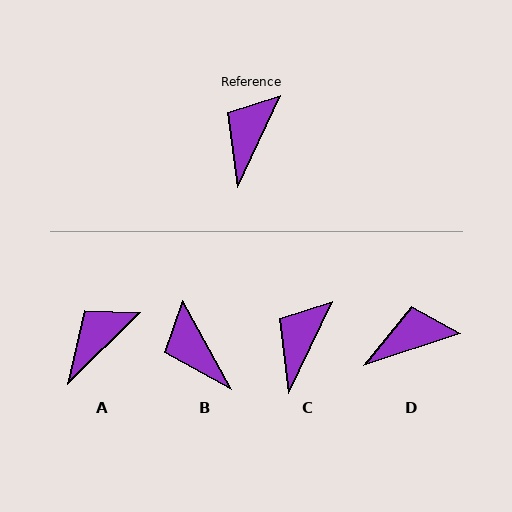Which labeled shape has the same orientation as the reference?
C.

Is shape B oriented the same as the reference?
No, it is off by about 54 degrees.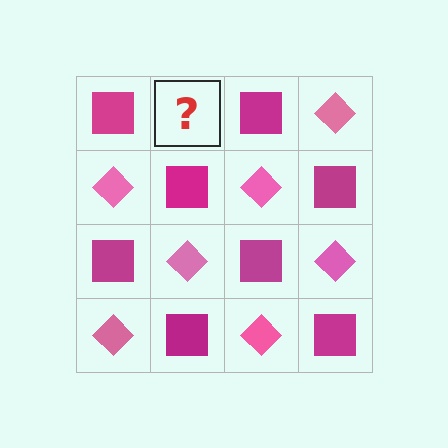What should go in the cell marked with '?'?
The missing cell should contain a pink diamond.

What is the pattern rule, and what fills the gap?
The rule is that it alternates magenta square and pink diamond in a checkerboard pattern. The gap should be filled with a pink diamond.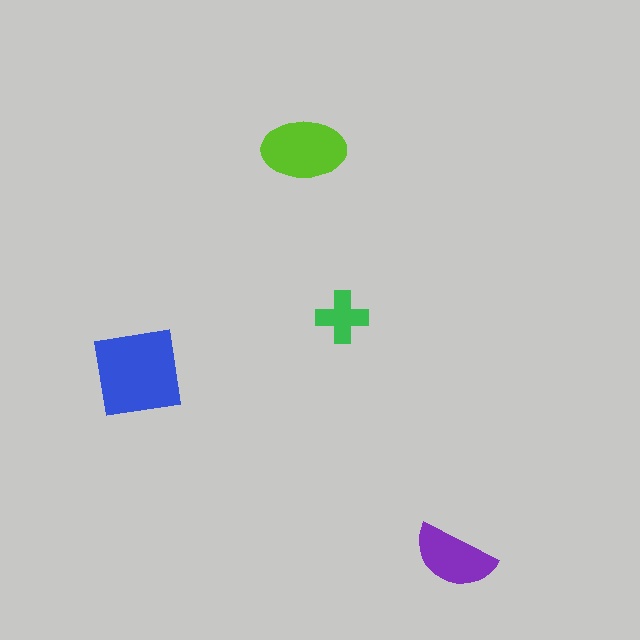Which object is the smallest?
The green cross.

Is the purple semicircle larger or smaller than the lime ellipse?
Smaller.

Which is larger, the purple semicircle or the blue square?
The blue square.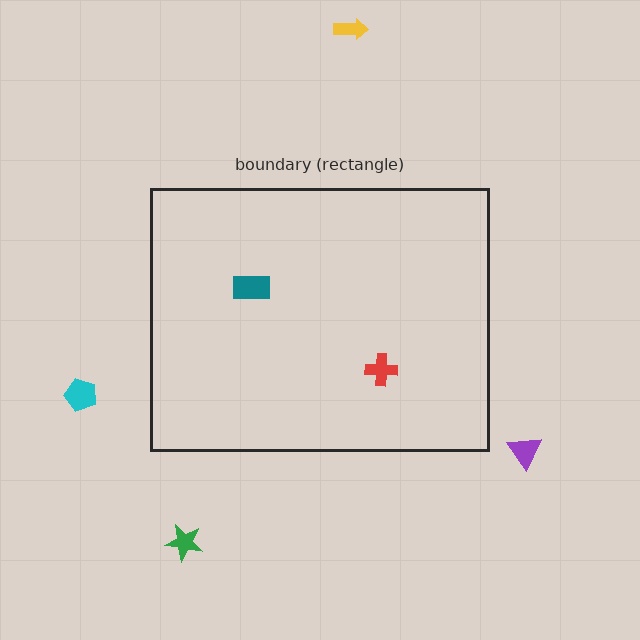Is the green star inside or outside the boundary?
Outside.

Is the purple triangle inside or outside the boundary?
Outside.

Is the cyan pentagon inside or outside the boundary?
Outside.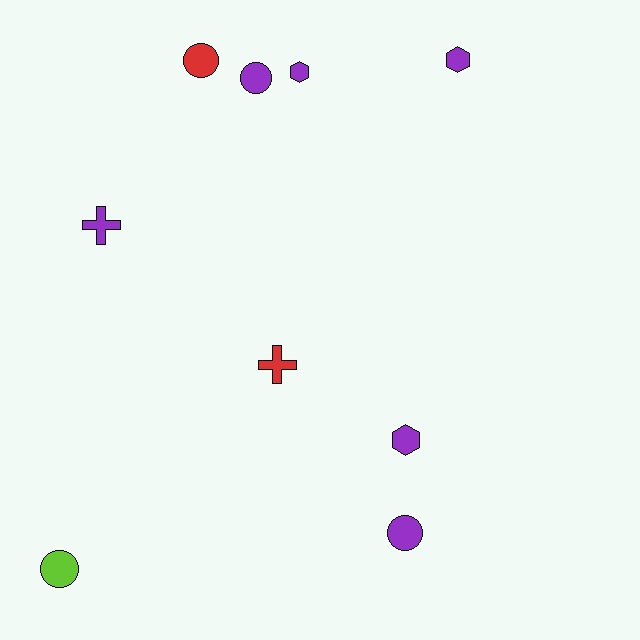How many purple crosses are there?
There is 1 purple cross.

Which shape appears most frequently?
Circle, with 4 objects.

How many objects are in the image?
There are 9 objects.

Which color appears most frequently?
Purple, with 6 objects.